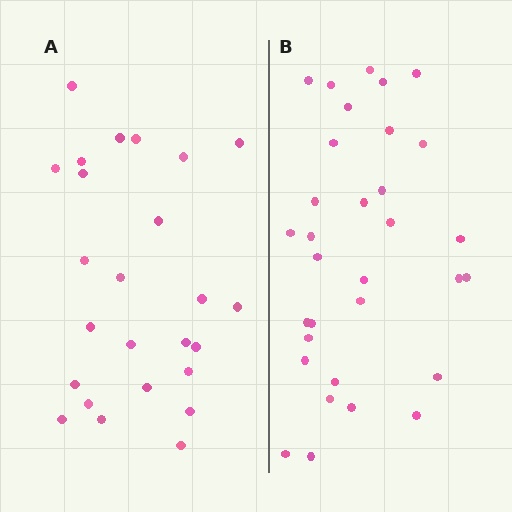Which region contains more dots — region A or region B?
Region B (the right region) has more dots.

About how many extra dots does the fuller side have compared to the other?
Region B has roughly 8 or so more dots than region A.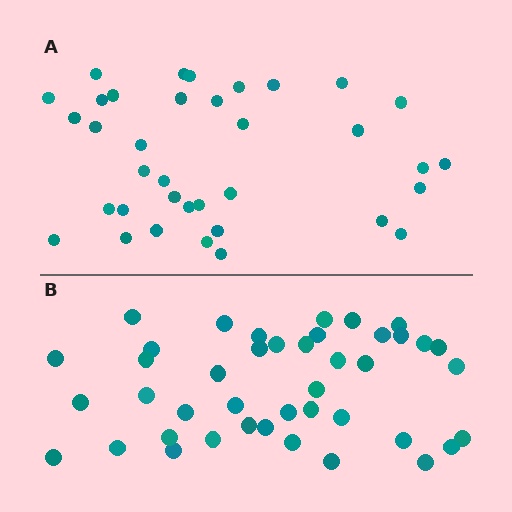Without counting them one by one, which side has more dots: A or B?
Region B (the bottom region) has more dots.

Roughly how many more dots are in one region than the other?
Region B has about 6 more dots than region A.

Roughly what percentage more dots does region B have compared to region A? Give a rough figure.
About 15% more.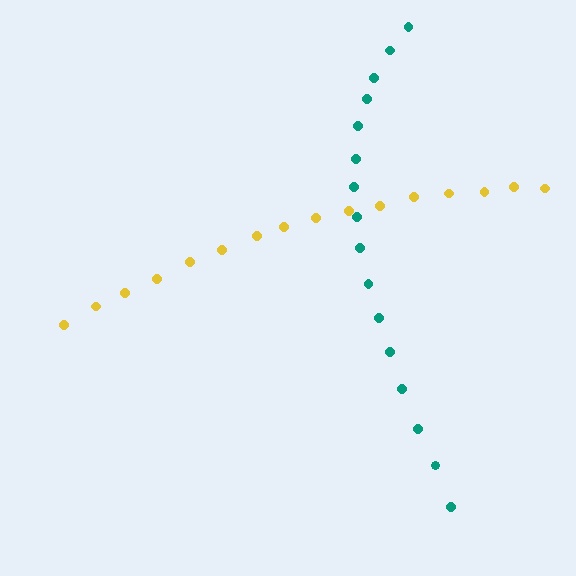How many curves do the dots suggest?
There are 2 distinct paths.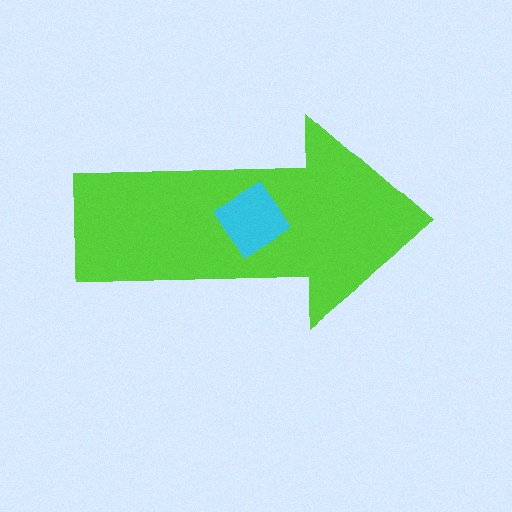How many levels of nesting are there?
2.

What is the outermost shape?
The lime arrow.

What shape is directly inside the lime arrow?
The cyan diamond.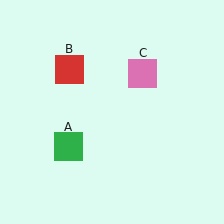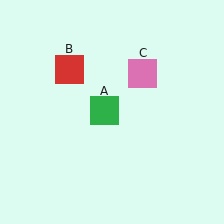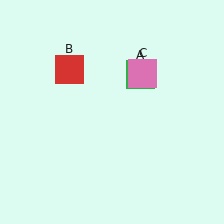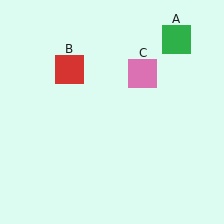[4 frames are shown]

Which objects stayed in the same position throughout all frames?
Red square (object B) and pink square (object C) remained stationary.